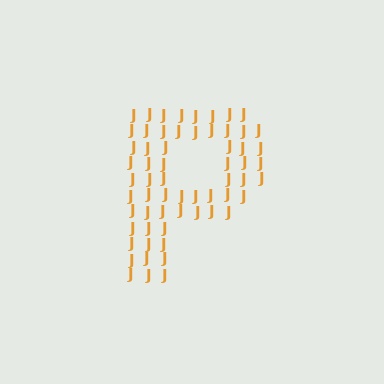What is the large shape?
The large shape is the letter P.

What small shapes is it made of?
It is made of small letter J's.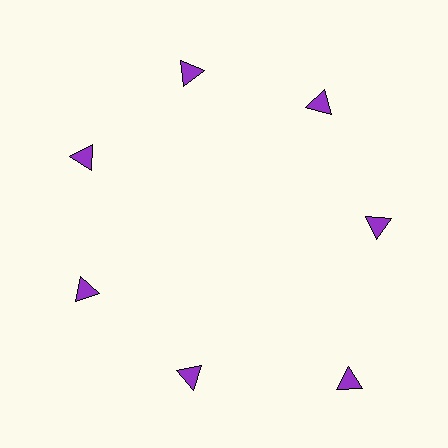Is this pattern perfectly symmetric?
No. The 7 purple triangles are arranged in a ring, but one element near the 5 o'clock position is pushed outward from the center, breaking the 7-fold rotational symmetry.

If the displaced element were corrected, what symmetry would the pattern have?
It would have 7-fold rotational symmetry — the pattern would map onto itself every 51 degrees.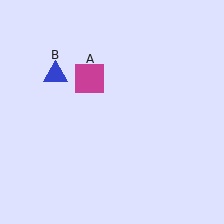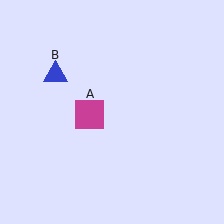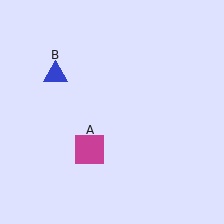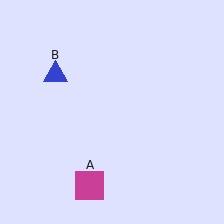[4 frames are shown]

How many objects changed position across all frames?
1 object changed position: magenta square (object A).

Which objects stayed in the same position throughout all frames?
Blue triangle (object B) remained stationary.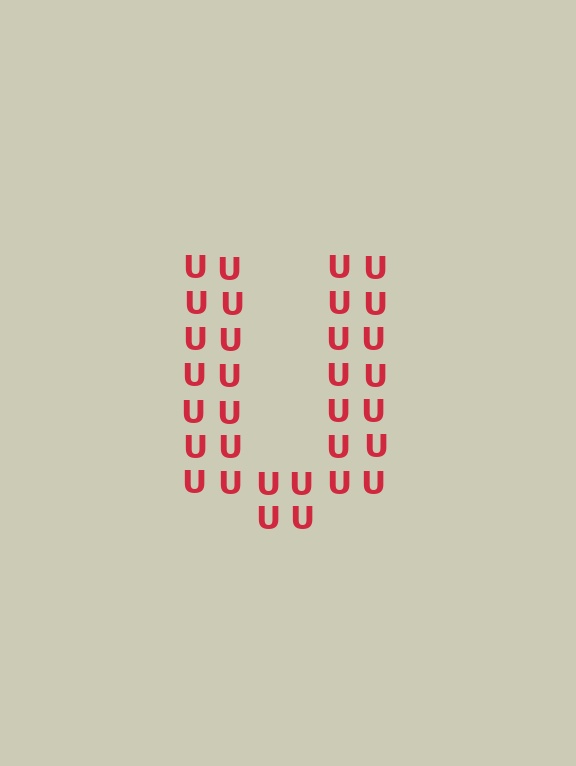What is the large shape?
The large shape is the letter U.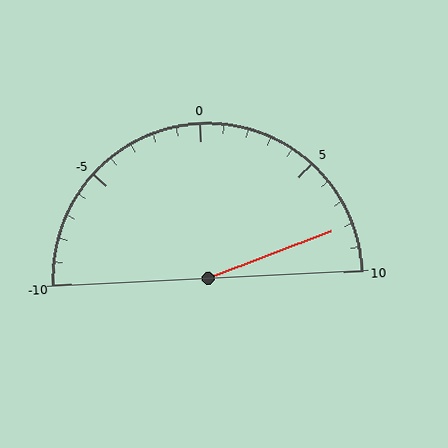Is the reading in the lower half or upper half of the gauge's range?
The reading is in the upper half of the range (-10 to 10).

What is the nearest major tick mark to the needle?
The nearest major tick mark is 10.